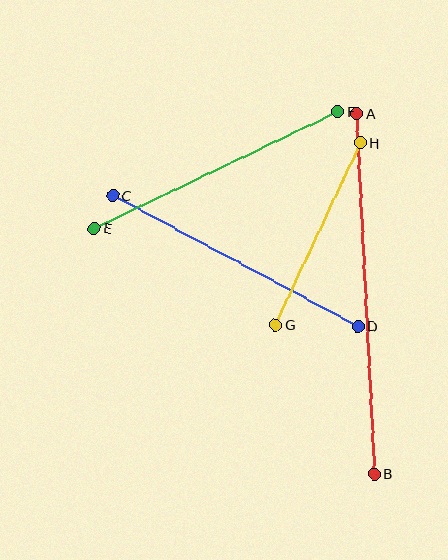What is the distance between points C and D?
The distance is approximately 278 pixels.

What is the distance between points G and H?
The distance is approximately 201 pixels.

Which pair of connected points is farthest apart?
Points A and B are farthest apart.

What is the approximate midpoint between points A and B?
The midpoint is at approximately (366, 294) pixels.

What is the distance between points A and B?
The distance is approximately 361 pixels.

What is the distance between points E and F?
The distance is approximately 270 pixels.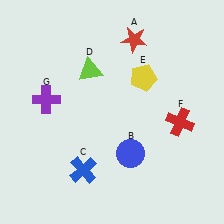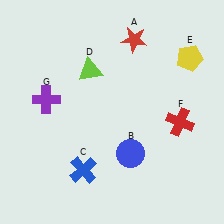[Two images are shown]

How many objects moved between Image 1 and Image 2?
1 object moved between the two images.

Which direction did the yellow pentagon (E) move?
The yellow pentagon (E) moved right.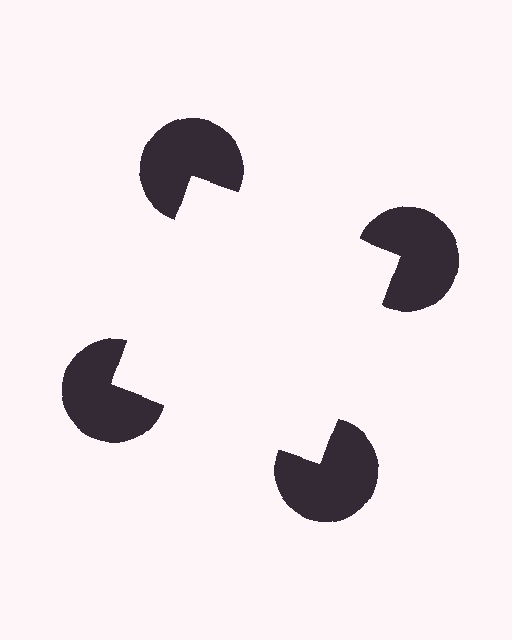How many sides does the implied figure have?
4 sides.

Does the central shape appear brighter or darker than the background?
It typically appears slightly brighter than the background, even though no actual brightness change is drawn.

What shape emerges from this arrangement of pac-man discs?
An illusory square — its edges are inferred from the aligned wedge cuts in the pac-man discs, not physically drawn.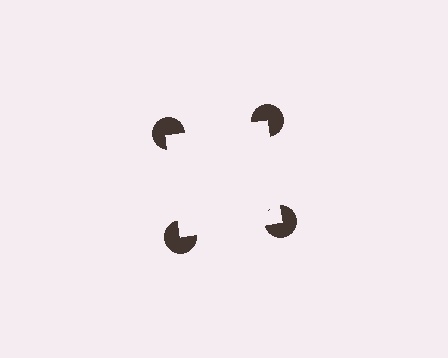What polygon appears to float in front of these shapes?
An illusory square — its edges are inferred from the aligned wedge cuts in the pac-man discs, not physically drawn.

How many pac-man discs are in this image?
There are 4 — one at each vertex of the illusory square.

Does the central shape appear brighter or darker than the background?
It typically appears slightly brighter than the background, even though no actual brightness change is drawn.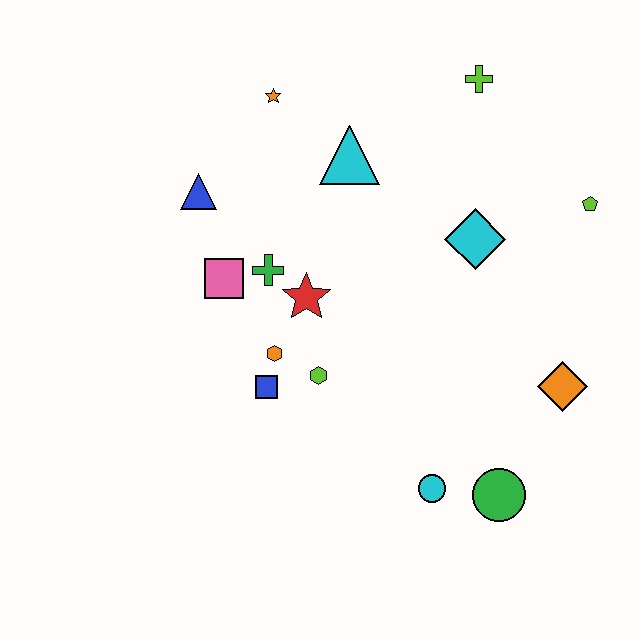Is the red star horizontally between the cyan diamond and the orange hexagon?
Yes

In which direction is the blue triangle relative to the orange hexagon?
The blue triangle is above the orange hexagon.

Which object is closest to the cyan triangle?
The orange star is closest to the cyan triangle.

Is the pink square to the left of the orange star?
Yes